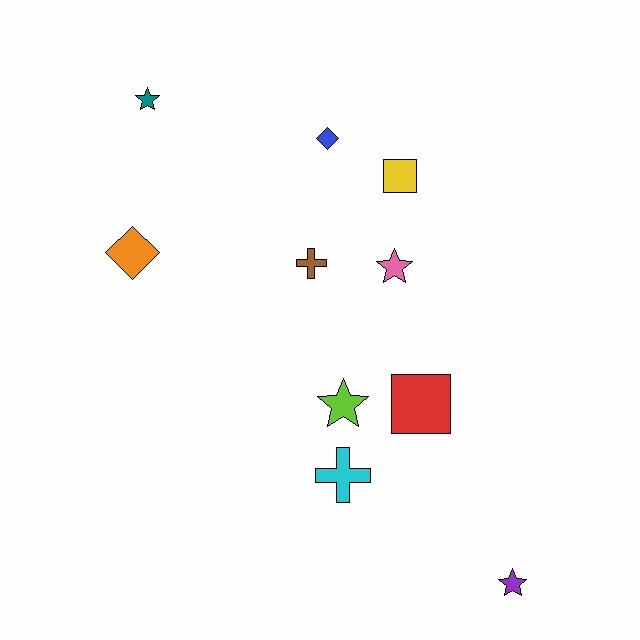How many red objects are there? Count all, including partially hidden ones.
There is 1 red object.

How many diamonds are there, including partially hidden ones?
There are 2 diamonds.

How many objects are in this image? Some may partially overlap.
There are 10 objects.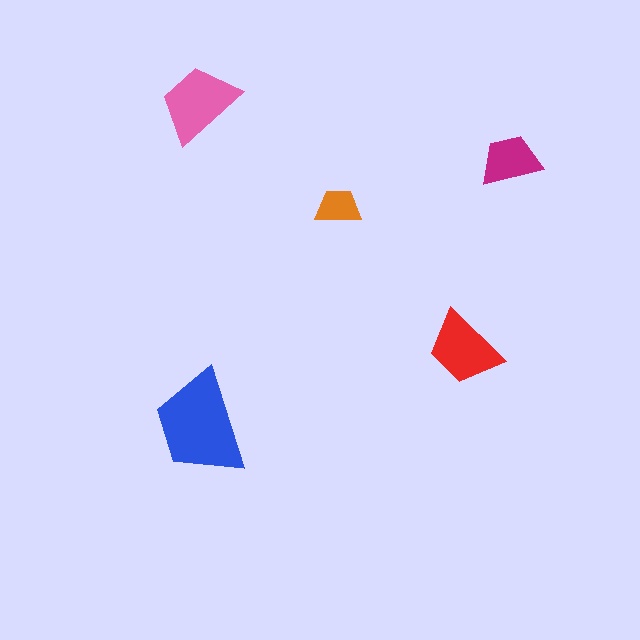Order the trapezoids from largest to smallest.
the blue one, the pink one, the red one, the magenta one, the orange one.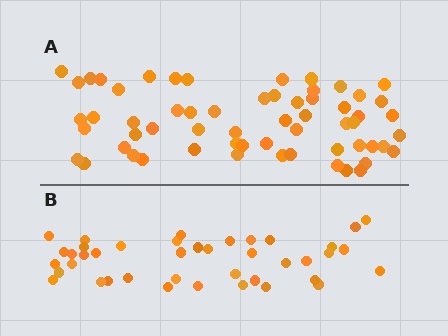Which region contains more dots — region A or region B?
Region A (the top region) has more dots.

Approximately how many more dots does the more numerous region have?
Region A has approximately 20 more dots than region B.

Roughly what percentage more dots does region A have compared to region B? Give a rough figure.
About 45% more.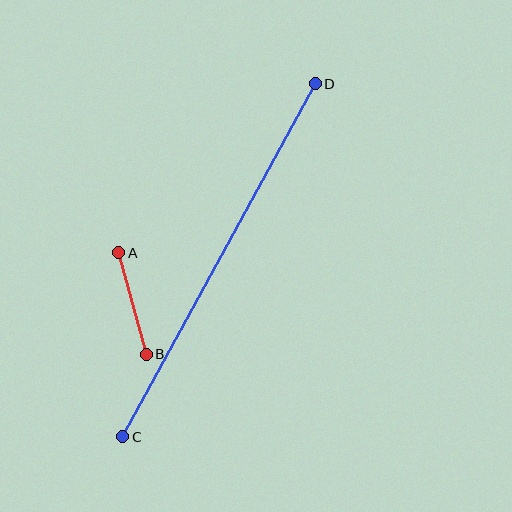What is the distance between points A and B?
The distance is approximately 105 pixels.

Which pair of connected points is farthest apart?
Points C and D are farthest apart.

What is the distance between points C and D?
The distance is approximately 402 pixels.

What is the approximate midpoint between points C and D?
The midpoint is at approximately (219, 260) pixels.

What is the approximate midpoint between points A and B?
The midpoint is at approximately (132, 303) pixels.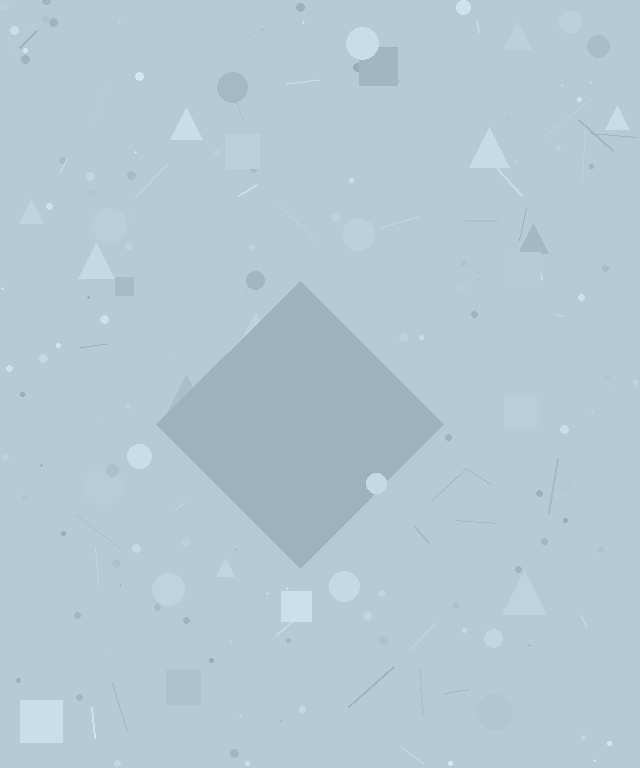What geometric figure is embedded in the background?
A diamond is embedded in the background.